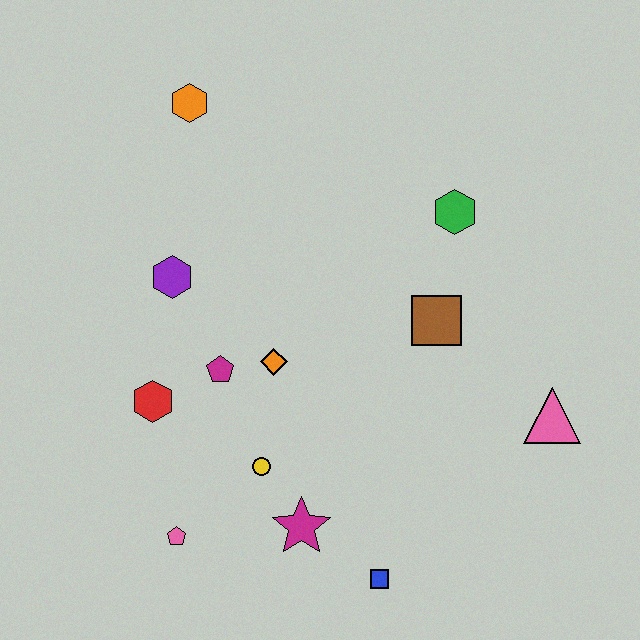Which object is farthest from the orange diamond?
The pink triangle is farthest from the orange diamond.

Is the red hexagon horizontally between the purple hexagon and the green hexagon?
No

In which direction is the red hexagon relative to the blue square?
The red hexagon is to the left of the blue square.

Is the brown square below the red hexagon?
No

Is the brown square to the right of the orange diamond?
Yes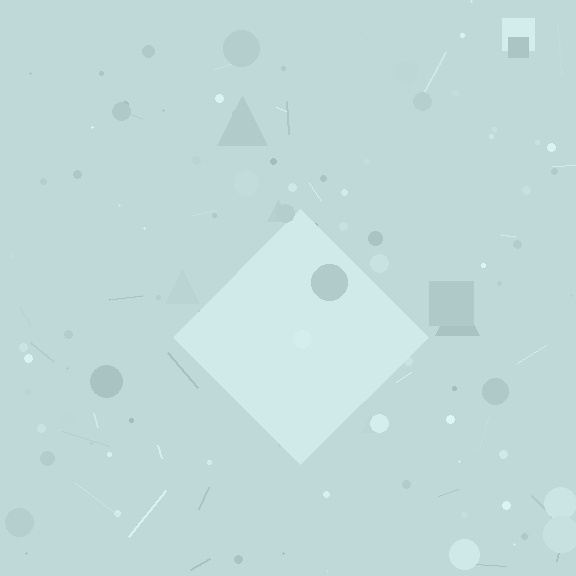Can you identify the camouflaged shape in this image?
The camouflaged shape is a diamond.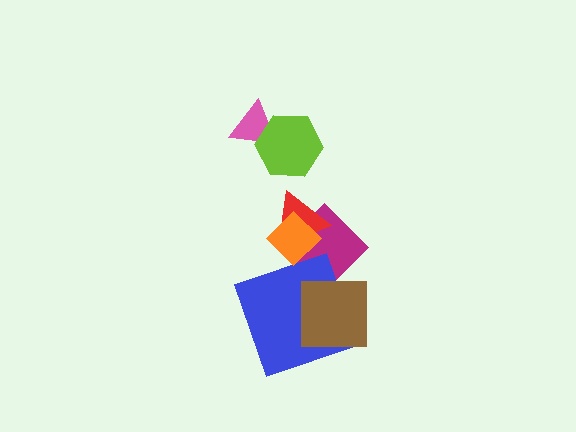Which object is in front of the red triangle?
The orange diamond is in front of the red triangle.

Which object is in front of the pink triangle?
The lime hexagon is in front of the pink triangle.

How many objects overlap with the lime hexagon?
1 object overlaps with the lime hexagon.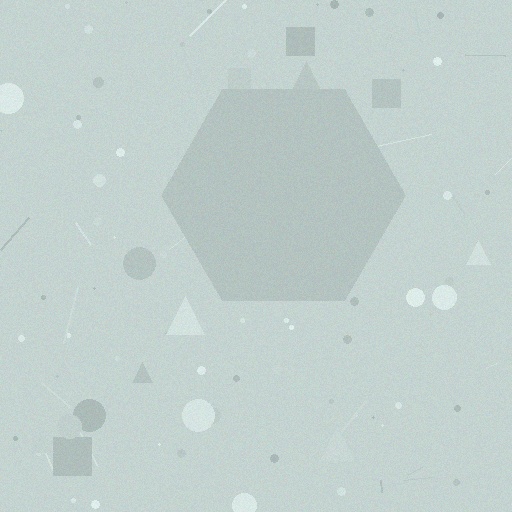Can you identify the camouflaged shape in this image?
The camouflaged shape is a hexagon.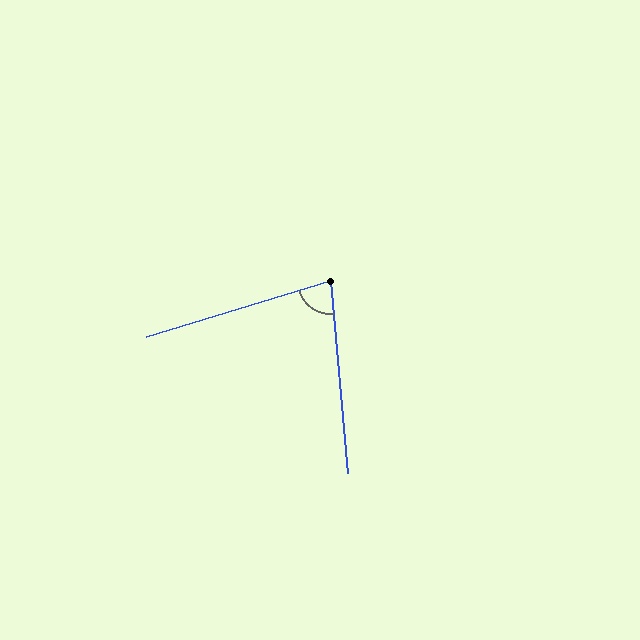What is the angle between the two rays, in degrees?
Approximately 78 degrees.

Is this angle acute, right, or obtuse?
It is acute.